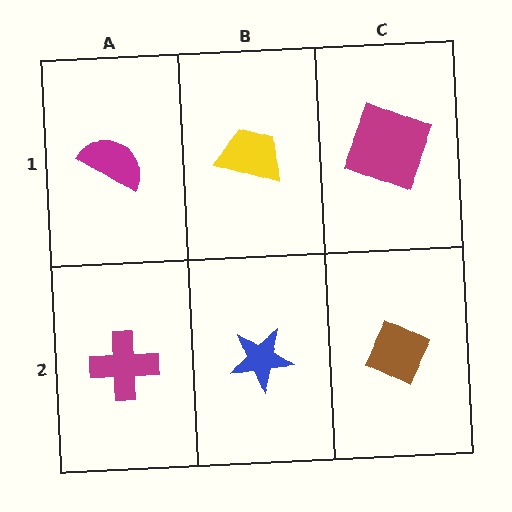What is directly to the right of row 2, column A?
A blue star.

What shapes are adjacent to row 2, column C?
A magenta square (row 1, column C), a blue star (row 2, column B).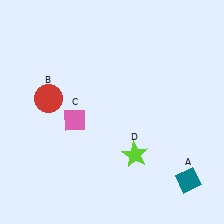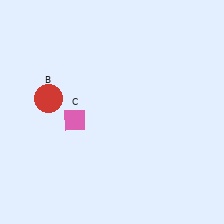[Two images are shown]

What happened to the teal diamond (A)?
The teal diamond (A) was removed in Image 2. It was in the bottom-right area of Image 1.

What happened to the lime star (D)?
The lime star (D) was removed in Image 2. It was in the bottom-right area of Image 1.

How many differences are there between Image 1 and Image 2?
There are 2 differences between the two images.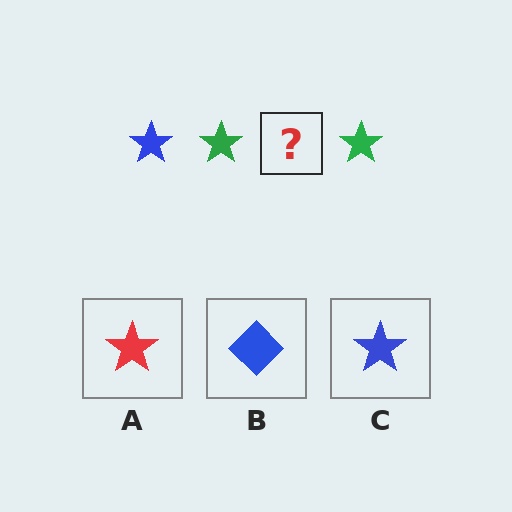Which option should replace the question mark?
Option C.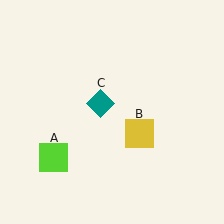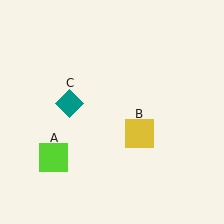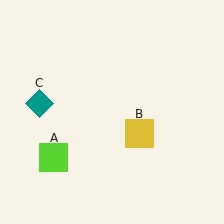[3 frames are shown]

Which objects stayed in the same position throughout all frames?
Lime square (object A) and yellow square (object B) remained stationary.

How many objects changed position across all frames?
1 object changed position: teal diamond (object C).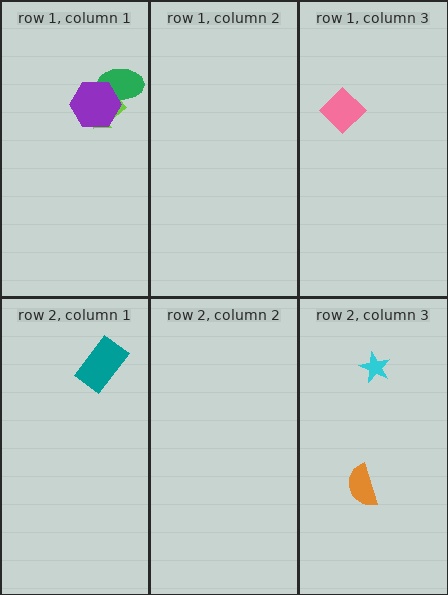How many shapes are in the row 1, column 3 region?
1.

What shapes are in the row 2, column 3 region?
The orange semicircle, the cyan star.